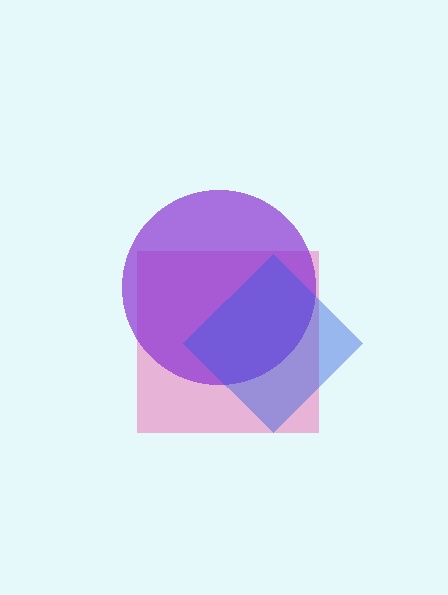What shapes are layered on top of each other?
The layered shapes are: a pink square, a purple circle, a blue diamond.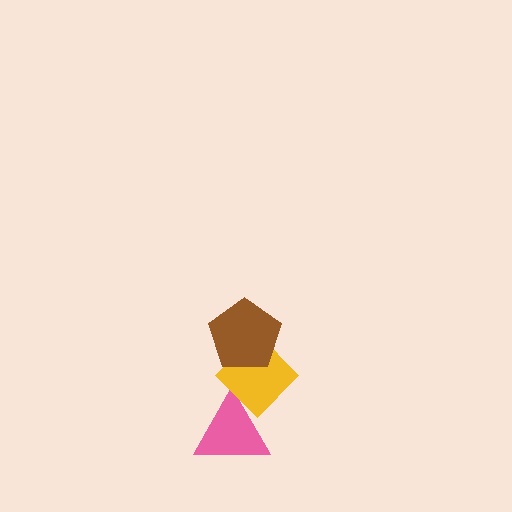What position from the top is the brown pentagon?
The brown pentagon is 1st from the top.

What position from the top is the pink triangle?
The pink triangle is 3rd from the top.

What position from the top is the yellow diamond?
The yellow diamond is 2nd from the top.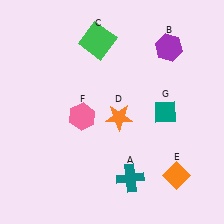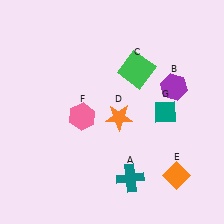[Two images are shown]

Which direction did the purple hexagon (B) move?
The purple hexagon (B) moved down.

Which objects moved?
The objects that moved are: the purple hexagon (B), the green square (C).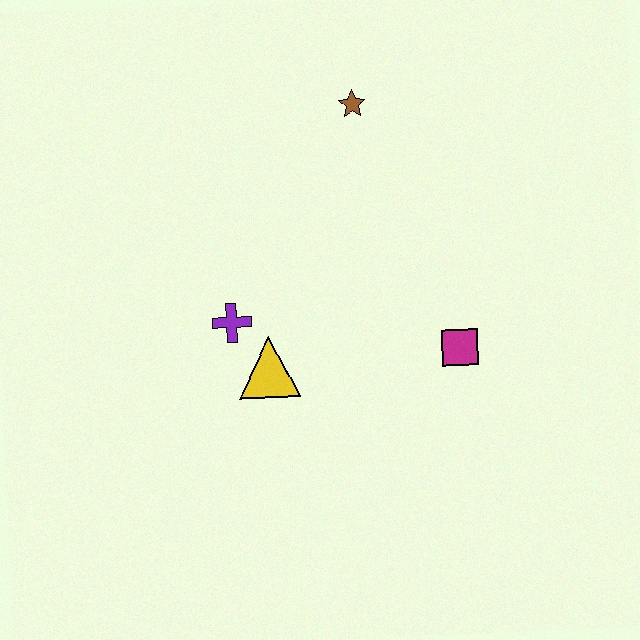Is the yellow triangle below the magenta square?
Yes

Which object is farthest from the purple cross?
The brown star is farthest from the purple cross.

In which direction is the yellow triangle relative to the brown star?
The yellow triangle is below the brown star.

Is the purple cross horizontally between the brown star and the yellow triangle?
No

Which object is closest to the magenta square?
The yellow triangle is closest to the magenta square.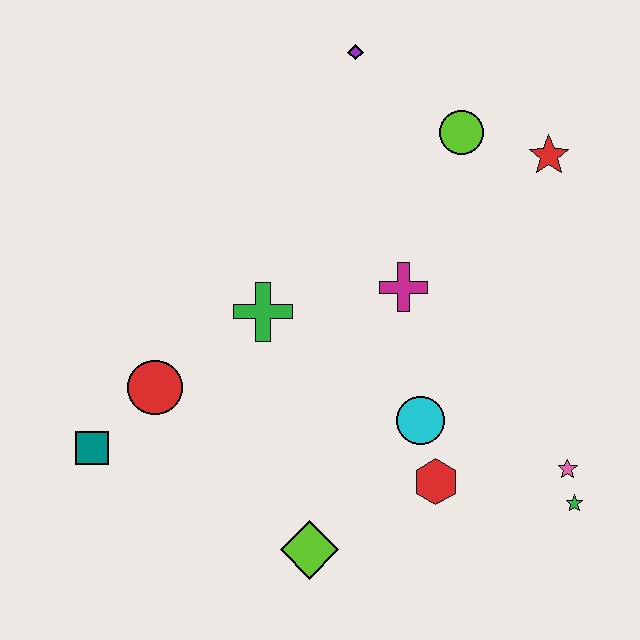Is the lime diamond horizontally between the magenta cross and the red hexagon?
No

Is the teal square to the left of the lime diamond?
Yes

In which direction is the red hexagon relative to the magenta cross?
The red hexagon is below the magenta cross.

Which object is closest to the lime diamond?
The red hexagon is closest to the lime diamond.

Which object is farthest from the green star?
The purple diamond is farthest from the green star.